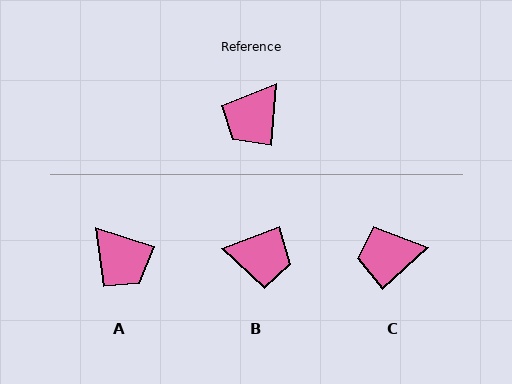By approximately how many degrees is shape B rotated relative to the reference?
Approximately 115 degrees counter-clockwise.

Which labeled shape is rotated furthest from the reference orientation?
B, about 115 degrees away.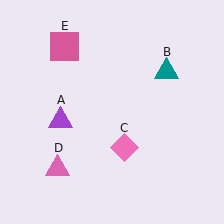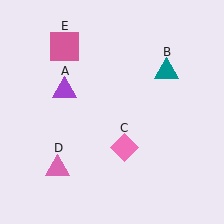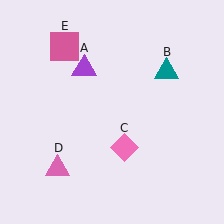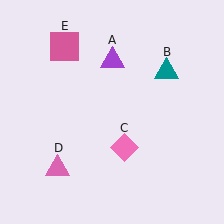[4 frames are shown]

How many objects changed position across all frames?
1 object changed position: purple triangle (object A).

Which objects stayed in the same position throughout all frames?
Teal triangle (object B) and pink diamond (object C) and pink triangle (object D) and pink square (object E) remained stationary.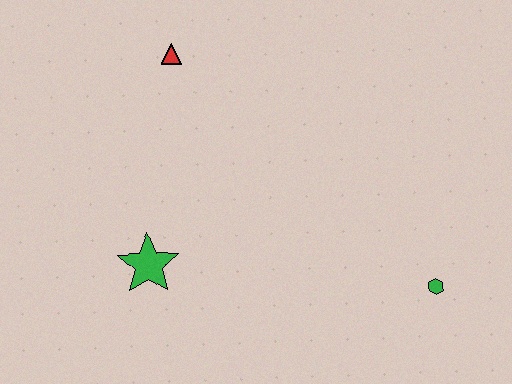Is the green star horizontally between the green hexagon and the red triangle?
No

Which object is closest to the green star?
The red triangle is closest to the green star.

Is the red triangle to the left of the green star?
No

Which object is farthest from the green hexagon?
The red triangle is farthest from the green hexagon.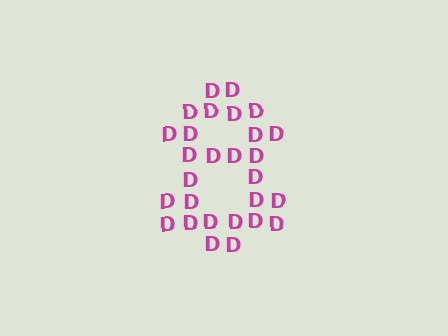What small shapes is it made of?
It is made of small letter D's.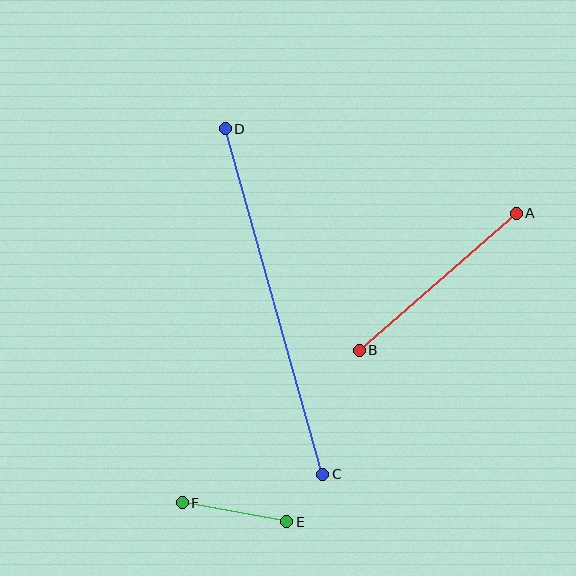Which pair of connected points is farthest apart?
Points C and D are farthest apart.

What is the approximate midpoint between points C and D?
The midpoint is at approximately (274, 302) pixels.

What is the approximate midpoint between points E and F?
The midpoint is at approximately (235, 512) pixels.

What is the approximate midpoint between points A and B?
The midpoint is at approximately (438, 282) pixels.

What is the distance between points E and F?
The distance is approximately 106 pixels.